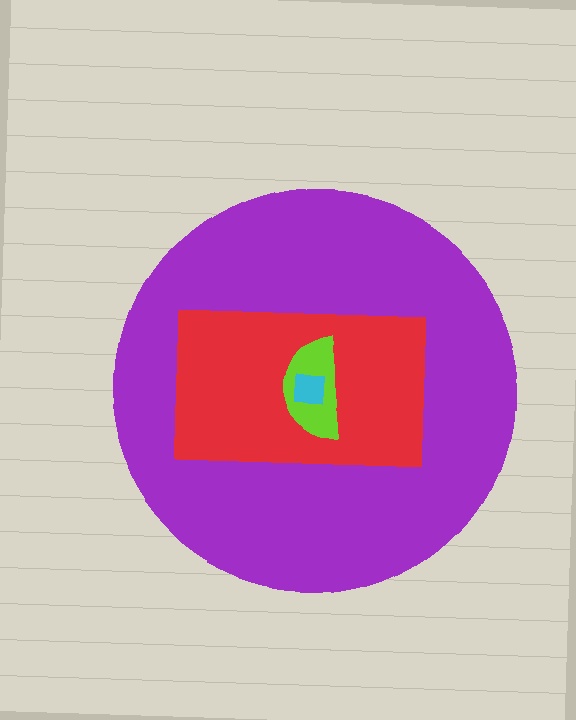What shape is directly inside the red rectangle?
The lime semicircle.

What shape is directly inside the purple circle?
The red rectangle.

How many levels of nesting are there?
4.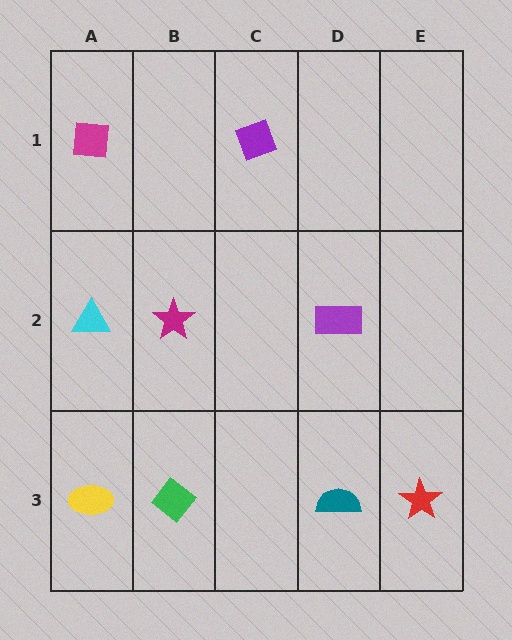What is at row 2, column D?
A purple rectangle.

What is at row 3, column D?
A teal semicircle.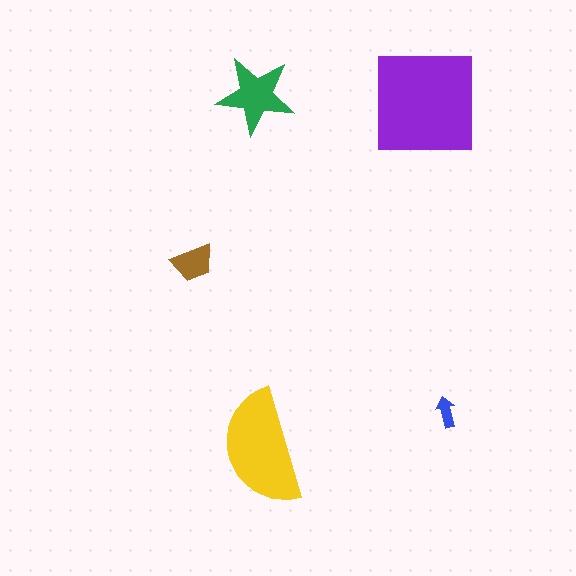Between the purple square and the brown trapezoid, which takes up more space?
The purple square.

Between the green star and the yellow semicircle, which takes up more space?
The yellow semicircle.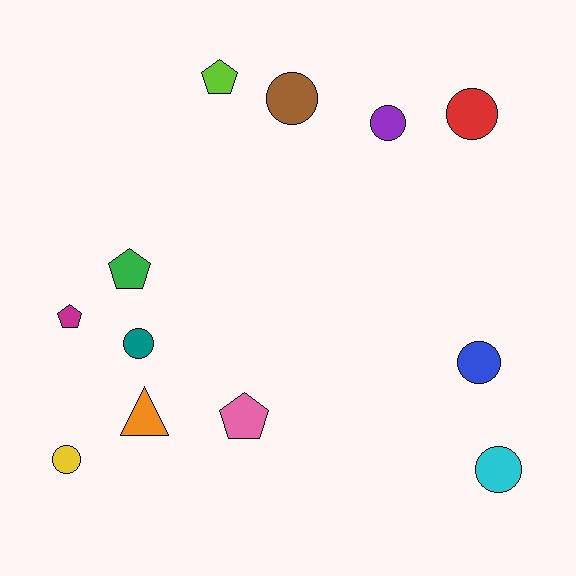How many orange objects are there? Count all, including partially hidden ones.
There is 1 orange object.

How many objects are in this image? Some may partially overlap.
There are 12 objects.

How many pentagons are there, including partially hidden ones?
There are 4 pentagons.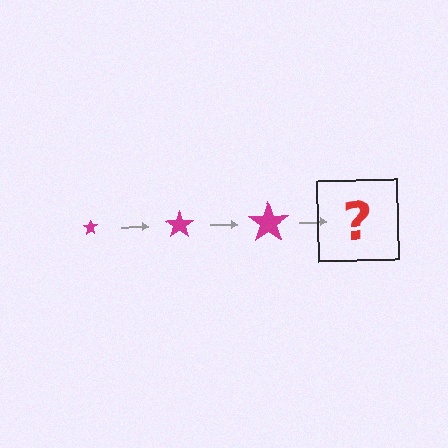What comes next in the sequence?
The next element should be a magenta star, larger than the previous one.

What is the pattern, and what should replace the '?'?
The pattern is that the star gets progressively larger each step. The '?' should be a magenta star, larger than the previous one.